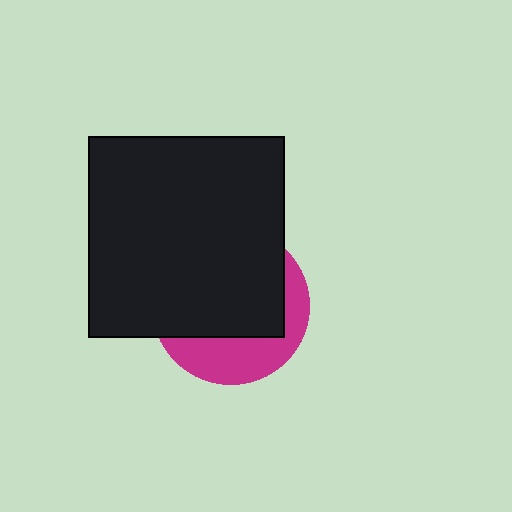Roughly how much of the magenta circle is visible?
A small part of it is visible (roughly 34%).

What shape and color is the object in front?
The object in front is a black rectangle.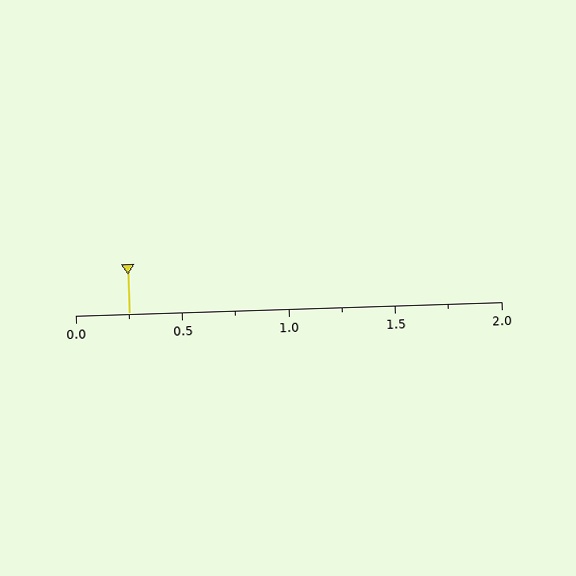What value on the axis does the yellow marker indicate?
The marker indicates approximately 0.25.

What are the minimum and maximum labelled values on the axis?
The axis runs from 0.0 to 2.0.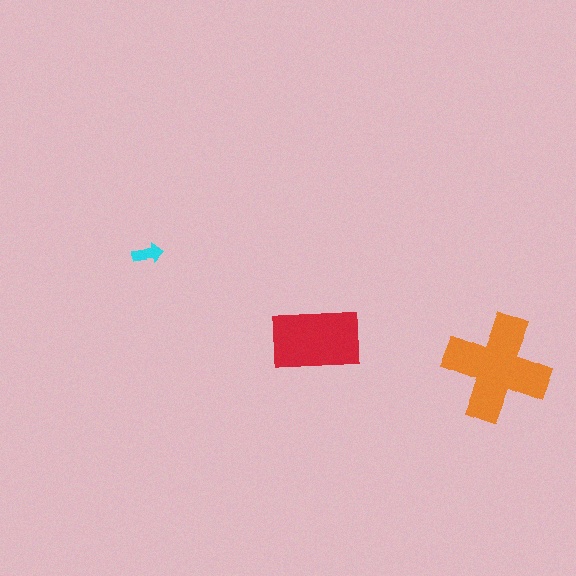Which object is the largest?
The orange cross.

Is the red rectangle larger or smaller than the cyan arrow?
Larger.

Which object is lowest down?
The orange cross is bottommost.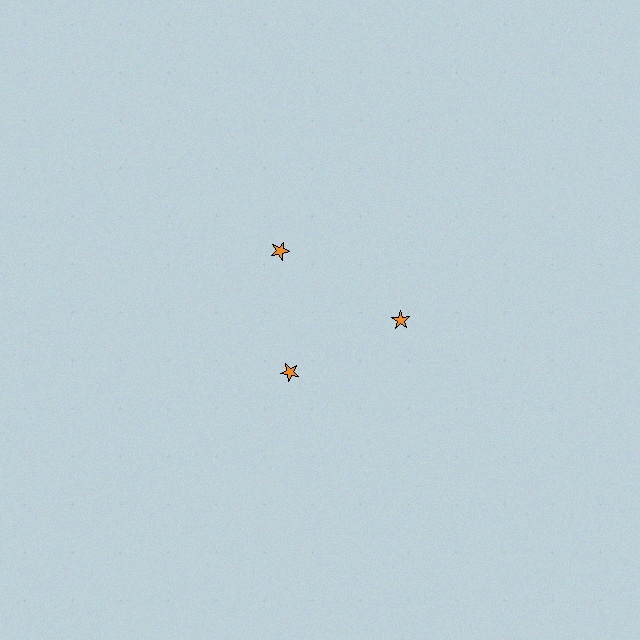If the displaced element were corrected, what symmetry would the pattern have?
It would have 3-fold rotational symmetry — the pattern would map onto itself every 120 degrees.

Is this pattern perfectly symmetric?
No. The 3 orange stars are arranged in a ring, but one element near the 7 o'clock position is pulled inward toward the center, breaking the 3-fold rotational symmetry.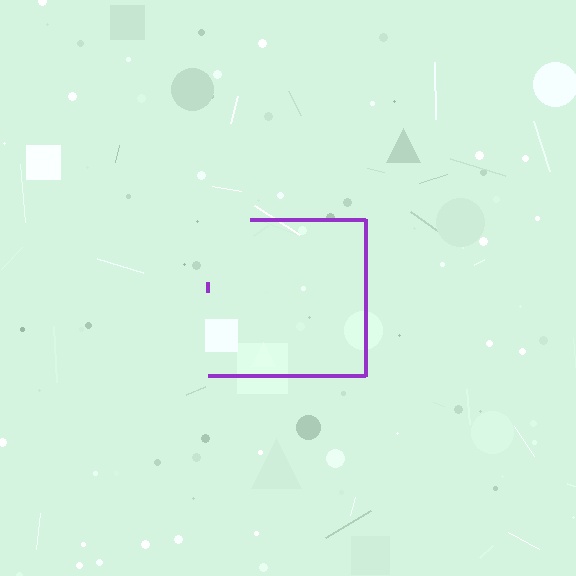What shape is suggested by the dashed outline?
The dashed outline suggests a square.